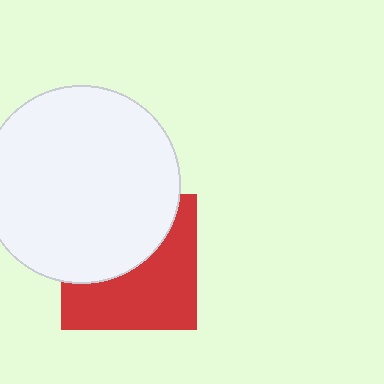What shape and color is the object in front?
The object in front is a white circle.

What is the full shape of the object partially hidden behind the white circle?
The partially hidden object is a red square.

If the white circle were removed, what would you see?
You would see the complete red square.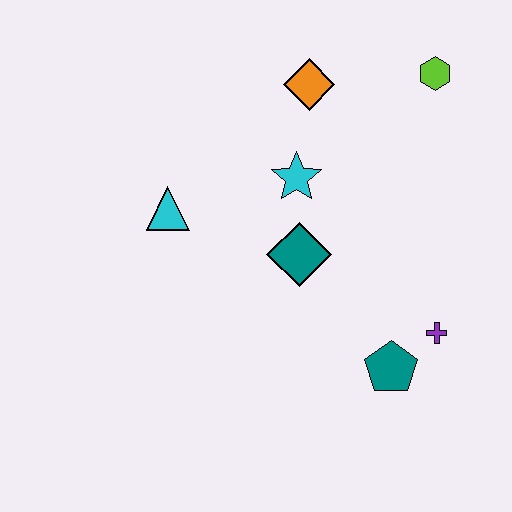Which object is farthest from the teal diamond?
The lime hexagon is farthest from the teal diamond.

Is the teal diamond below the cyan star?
Yes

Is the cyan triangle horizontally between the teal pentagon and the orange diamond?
No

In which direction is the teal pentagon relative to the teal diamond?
The teal pentagon is below the teal diamond.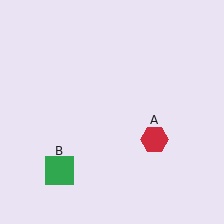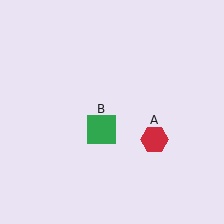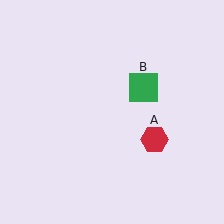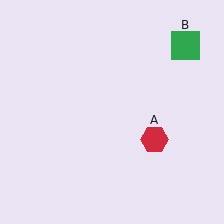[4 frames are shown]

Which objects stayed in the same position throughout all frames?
Red hexagon (object A) remained stationary.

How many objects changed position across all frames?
1 object changed position: green square (object B).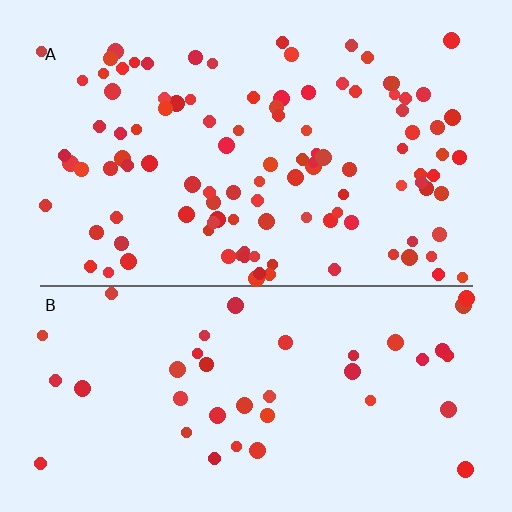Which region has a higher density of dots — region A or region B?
A (the top).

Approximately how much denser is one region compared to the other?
Approximately 2.7× — region A over region B.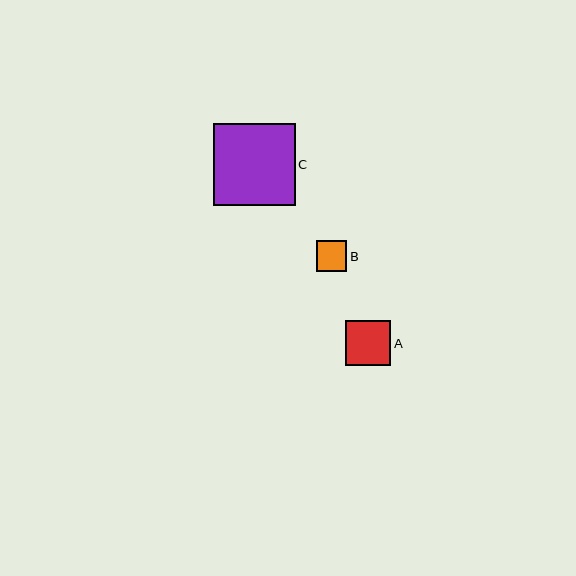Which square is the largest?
Square C is the largest with a size of approximately 82 pixels.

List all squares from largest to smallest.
From largest to smallest: C, A, B.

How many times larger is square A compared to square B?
Square A is approximately 1.5 times the size of square B.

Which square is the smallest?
Square B is the smallest with a size of approximately 30 pixels.